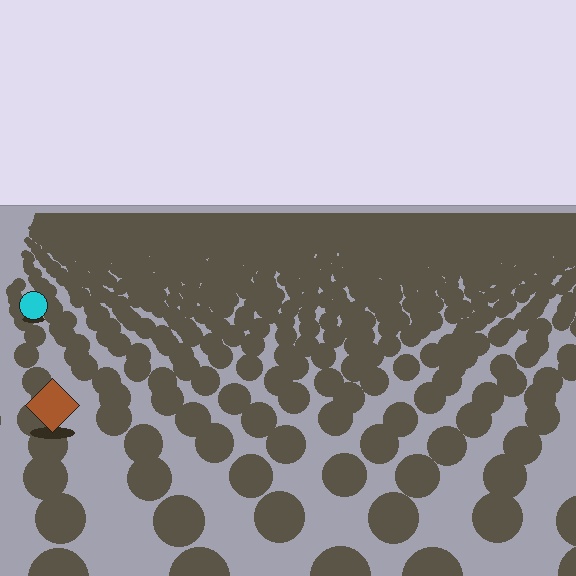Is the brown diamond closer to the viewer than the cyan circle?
Yes. The brown diamond is closer — you can tell from the texture gradient: the ground texture is coarser near it.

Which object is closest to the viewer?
The brown diamond is closest. The texture marks near it are larger and more spread out.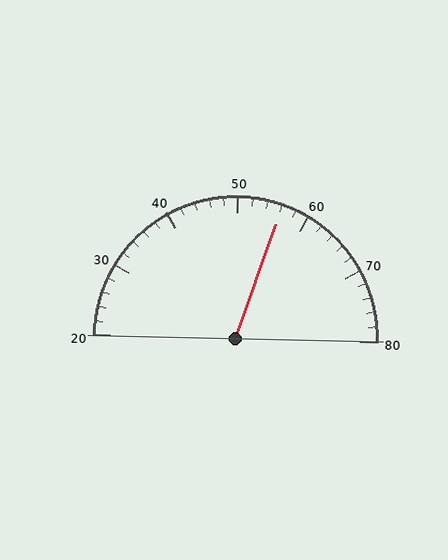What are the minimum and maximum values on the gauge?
The gauge ranges from 20 to 80.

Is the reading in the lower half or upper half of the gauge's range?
The reading is in the upper half of the range (20 to 80).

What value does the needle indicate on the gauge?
The needle indicates approximately 56.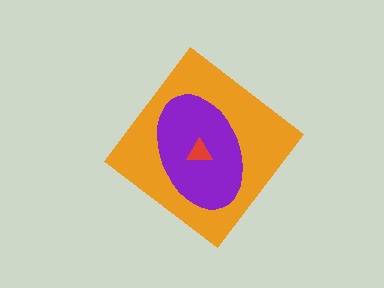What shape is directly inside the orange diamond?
The purple ellipse.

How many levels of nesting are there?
3.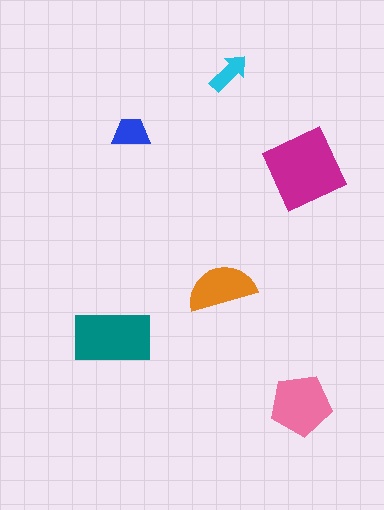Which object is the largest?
The magenta square.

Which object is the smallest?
The cyan arrow.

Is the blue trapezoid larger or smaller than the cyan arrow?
Larger.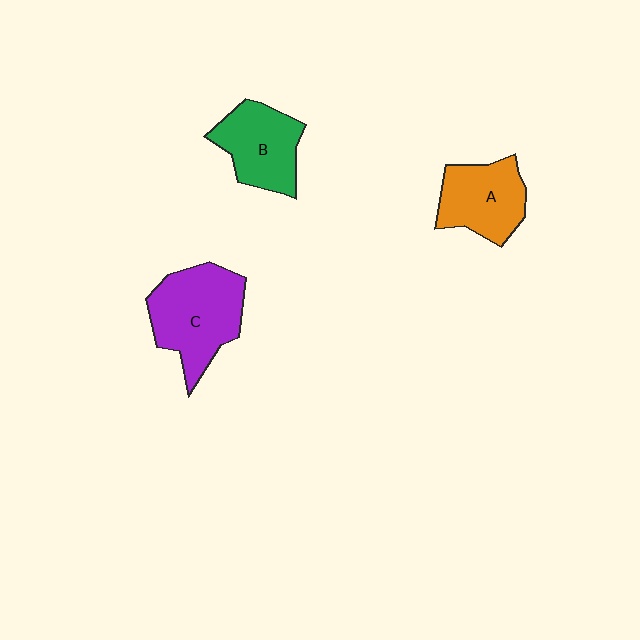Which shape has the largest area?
Shape C (purple).